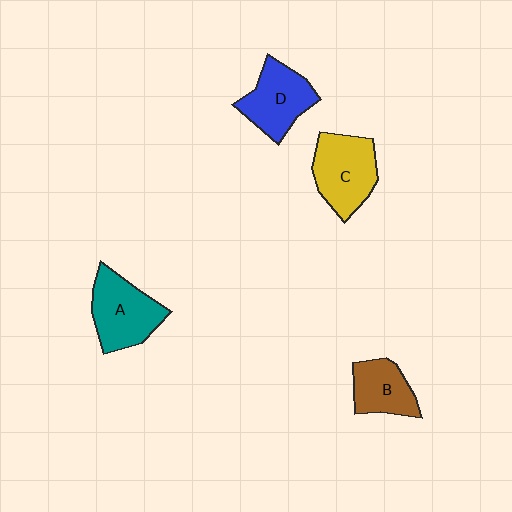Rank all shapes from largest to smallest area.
From largest to smallest: C (yellow), A (teal), D (blue), B (brown).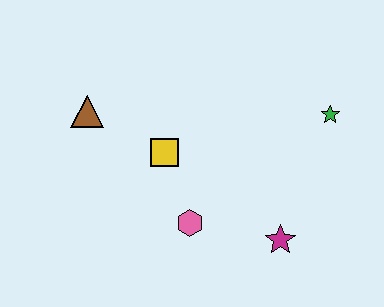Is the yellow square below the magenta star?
No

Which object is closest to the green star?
The magenta star is closest to the green star.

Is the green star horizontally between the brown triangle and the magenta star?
No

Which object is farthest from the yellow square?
The green star is farthest from the yellow square.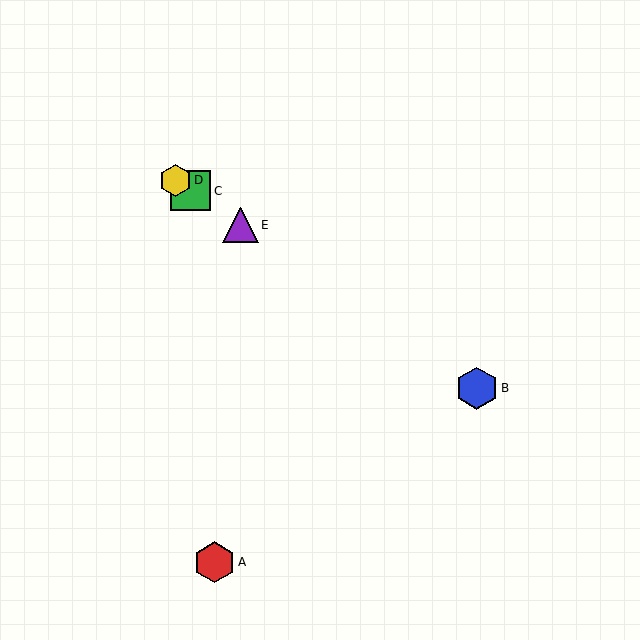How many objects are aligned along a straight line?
4 objects (B, C, D, E) are aligned along a straight line.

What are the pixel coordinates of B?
Object B is at (477, 388).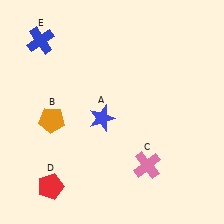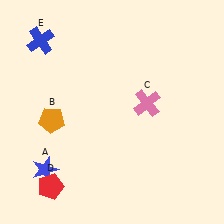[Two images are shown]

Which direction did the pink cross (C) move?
The pink cross (C) moved up.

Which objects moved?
The objects that moved are: the blue star (A), the pink cross (C).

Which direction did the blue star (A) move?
The blue star (A) moved left.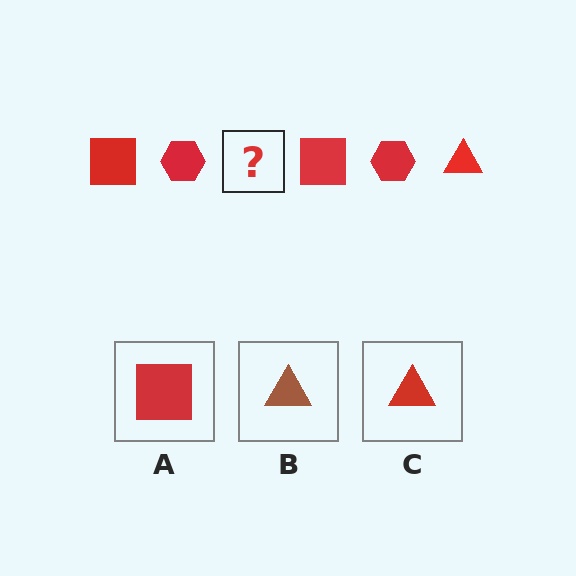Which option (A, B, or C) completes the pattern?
C.